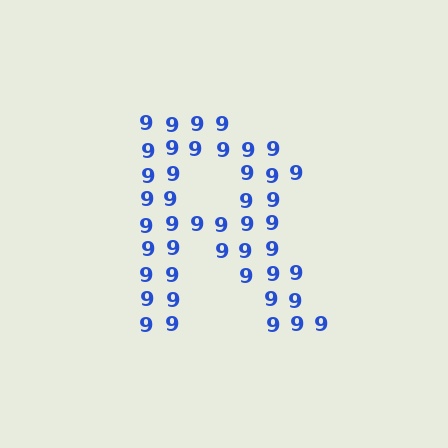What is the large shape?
The large shape is the letter R.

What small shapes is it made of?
It is made of small digit 9's.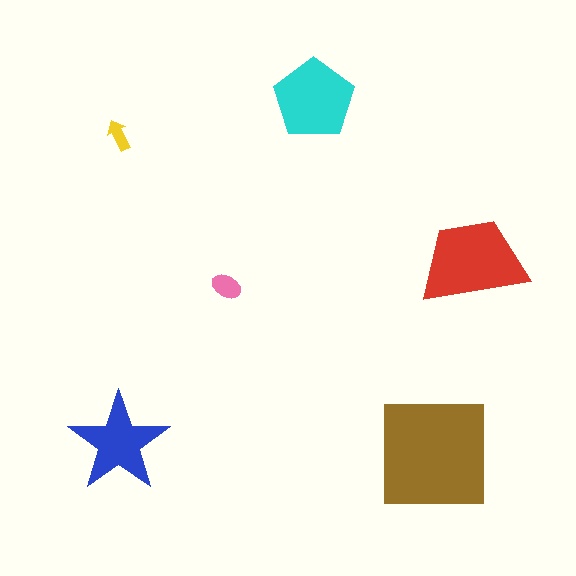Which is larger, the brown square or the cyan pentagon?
The brown square.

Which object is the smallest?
The yellow arrow.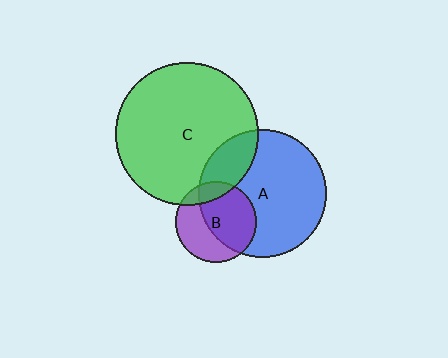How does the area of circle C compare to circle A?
Approximately 1.3 times.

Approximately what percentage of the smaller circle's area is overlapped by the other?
Approximately 55%.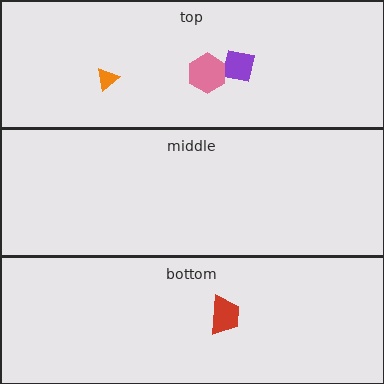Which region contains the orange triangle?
The top region.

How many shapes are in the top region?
3.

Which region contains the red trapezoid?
The bottom region.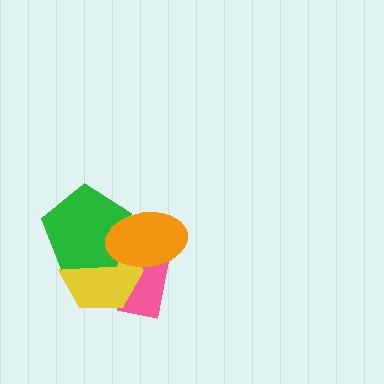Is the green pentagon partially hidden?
Yes, it is partially covered by another shape.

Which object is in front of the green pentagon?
The orange ellipse is in front of the green pentagon.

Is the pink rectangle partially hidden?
Yes, it is partially covered by another shape.